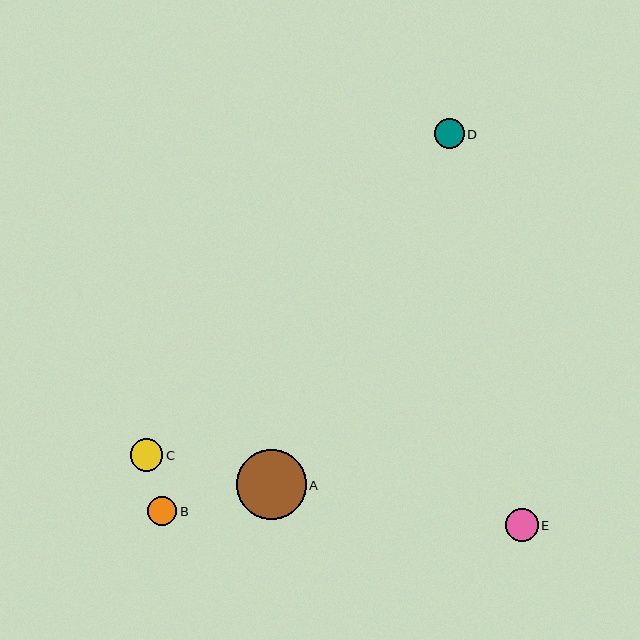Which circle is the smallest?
Circle B is the smallest with a size of approximately 29 pixels.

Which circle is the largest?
Circle A is the largest with a size of approximately 69 pixels.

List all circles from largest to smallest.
From largest to smallest: A, C, E, D, B.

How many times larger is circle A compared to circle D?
Circle A is approximately 2.3 times the size of circle D.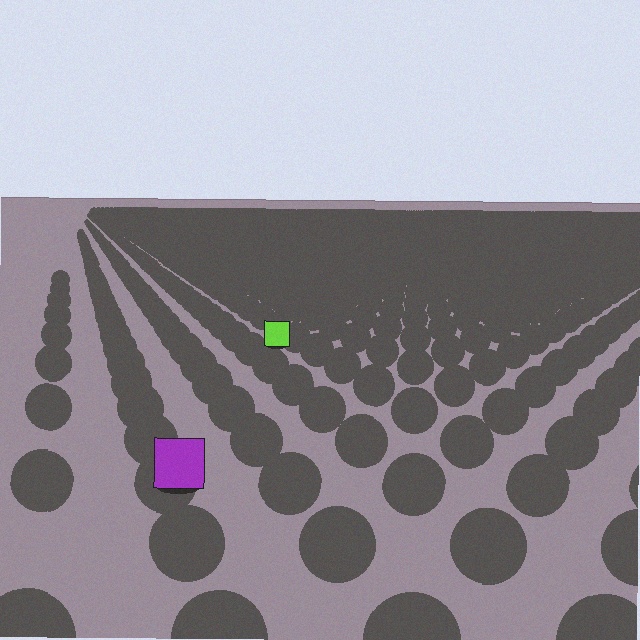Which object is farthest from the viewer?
The lime square is farthest from the viewer. It appears smaller and the ground texture around it is denser.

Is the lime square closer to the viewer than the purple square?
No. The purple square is closer — you can tell from the texture gradient: the ground texture is coarser near it.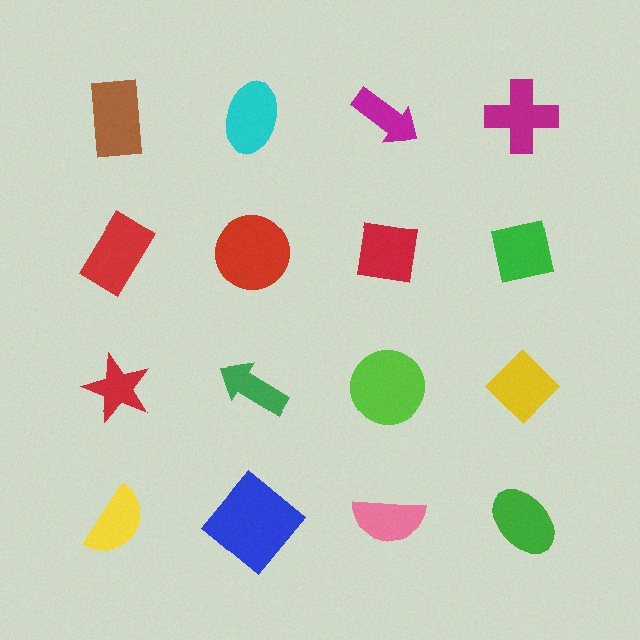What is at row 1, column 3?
A magenta arrow.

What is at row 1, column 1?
A brown rectangle.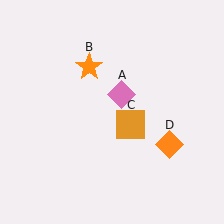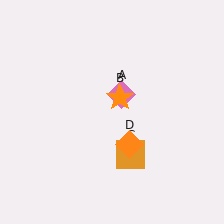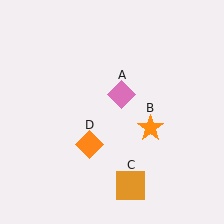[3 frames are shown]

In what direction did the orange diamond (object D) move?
The orange diamond (object D) moved left.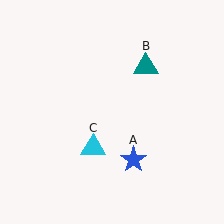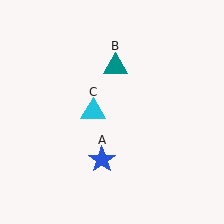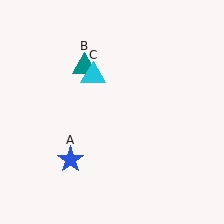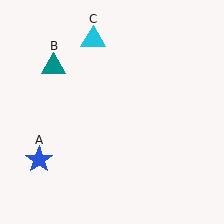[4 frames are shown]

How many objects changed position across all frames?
3 objects changed position: blue star (object A), teal triangle (object B), cyan triangle (object C).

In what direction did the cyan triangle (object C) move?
The cyan triangle (object C) moved up.